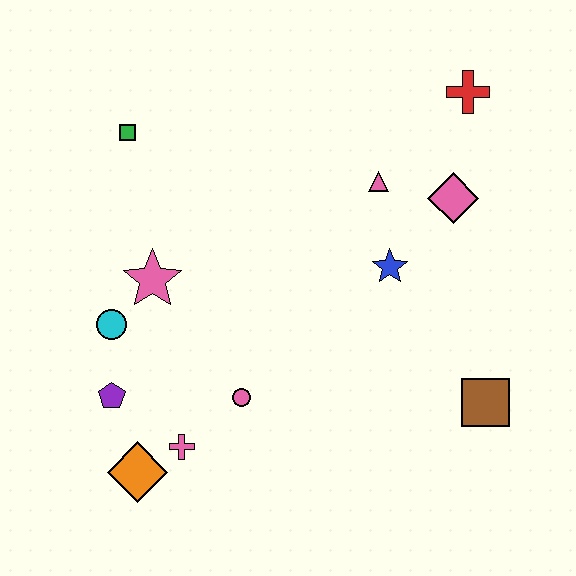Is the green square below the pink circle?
No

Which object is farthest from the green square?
The brown square is farthest from the green square.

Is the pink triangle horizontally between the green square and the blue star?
Yes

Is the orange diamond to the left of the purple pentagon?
No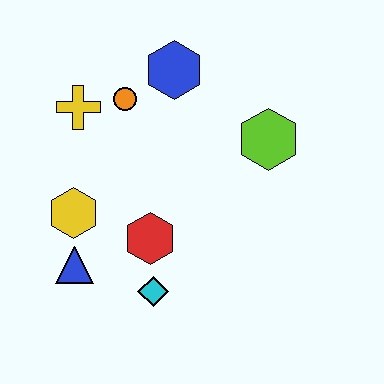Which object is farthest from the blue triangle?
The lime hexagon is farthest from the blue triangle.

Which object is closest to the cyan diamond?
The red hexagon is closest to the cyan diamond.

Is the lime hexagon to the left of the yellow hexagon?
No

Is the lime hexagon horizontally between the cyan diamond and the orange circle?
No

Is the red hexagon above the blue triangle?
Yes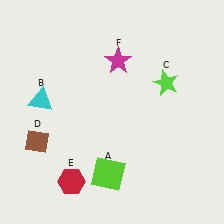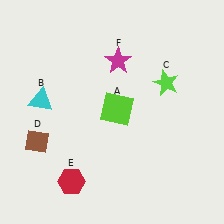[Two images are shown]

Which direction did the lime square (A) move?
The lime square (A) moved up.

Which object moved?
The lime square (A) moved up.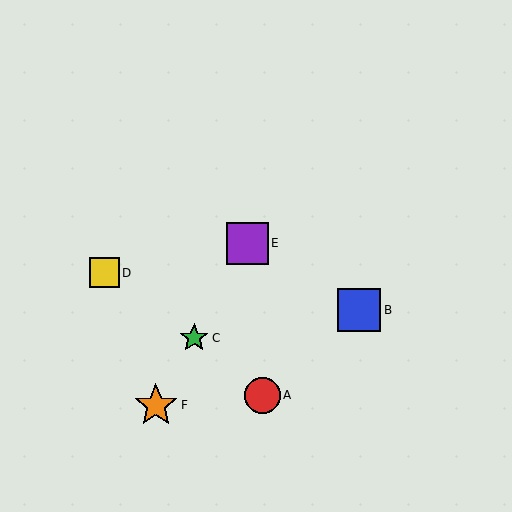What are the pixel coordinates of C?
Object C is at (194, 338).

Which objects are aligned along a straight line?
Objects C, E, F are aligned along a straight line.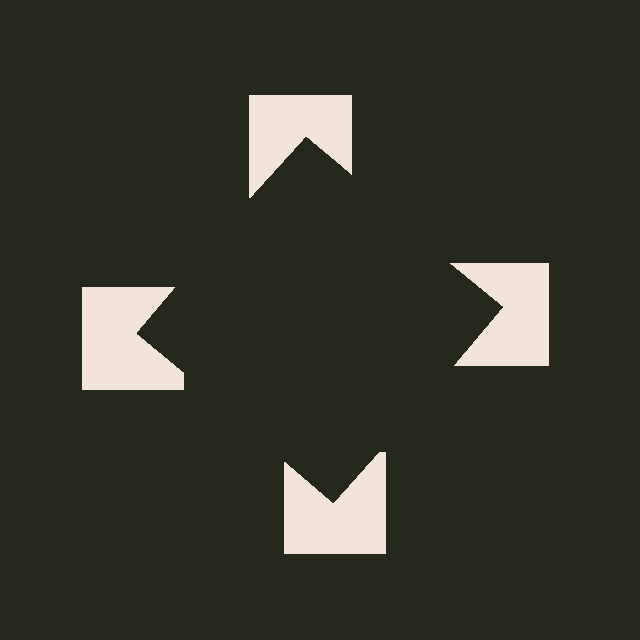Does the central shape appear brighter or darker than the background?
It typically appears slightly darker than the background, even though no actual brightness change is drawn.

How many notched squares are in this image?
There are 4 — one at each vertex of the illusory square.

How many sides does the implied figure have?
4 sides.